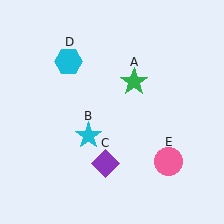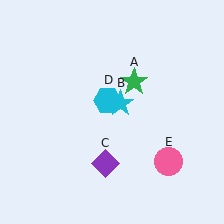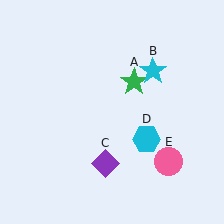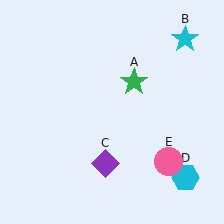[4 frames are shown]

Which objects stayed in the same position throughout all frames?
Green star (object A) and purple diamond (object C) and pink circle (object E) remained stationary.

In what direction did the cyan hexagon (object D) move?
The cyan hexagon (object D) moved down and to the right.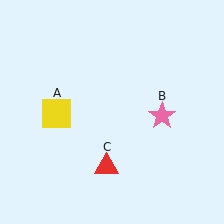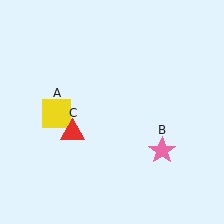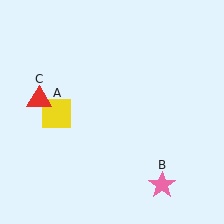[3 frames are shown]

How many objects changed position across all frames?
2 objects changed position: pink star (object B), red triangle (object C).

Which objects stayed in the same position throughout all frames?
Yellow square (object A) remained stationary.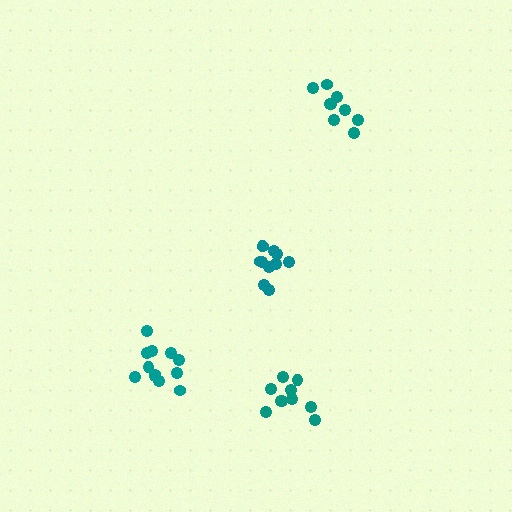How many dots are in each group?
Group 1: 11 dots, Group 2: 10 dots, Group 3: 10 dots, Group 4: 12 dots (43 total).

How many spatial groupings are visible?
There are 4 spatial groupings.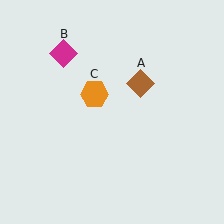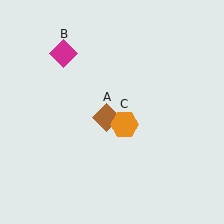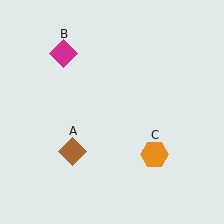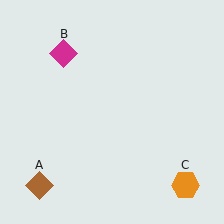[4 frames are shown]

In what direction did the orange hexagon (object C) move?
The orange hexagon (object C) moved down and to the right.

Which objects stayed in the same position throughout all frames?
Magenta diamond (object B) remained stationary.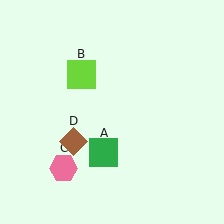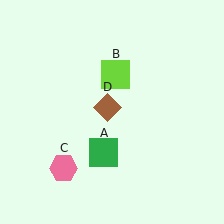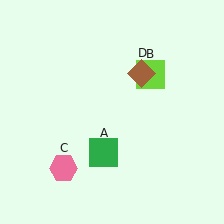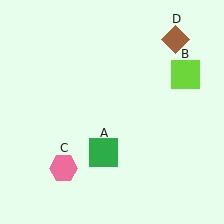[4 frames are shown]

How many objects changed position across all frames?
2 objects changed position: lime square (object B), brown diamond (object D).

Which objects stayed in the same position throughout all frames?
Green square (object A) and pink hexagon (object C) remained stationary.